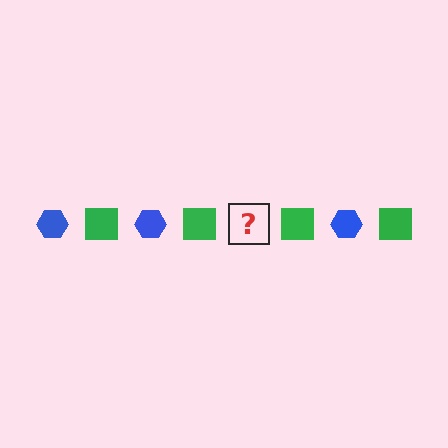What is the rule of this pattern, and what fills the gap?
The rule is that the pattern alternates between blue hexagon and green square. The gap should be filled with a blue hexagon.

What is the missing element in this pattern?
The missing element is a blue hexagon.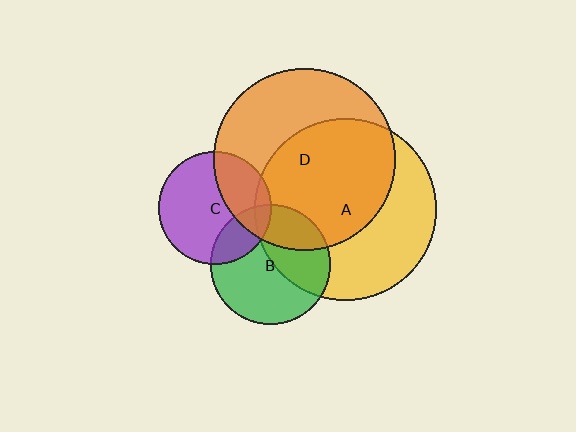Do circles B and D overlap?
Yes.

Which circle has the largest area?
Circle A (yellow).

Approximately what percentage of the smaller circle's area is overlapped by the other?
Approximately 25%.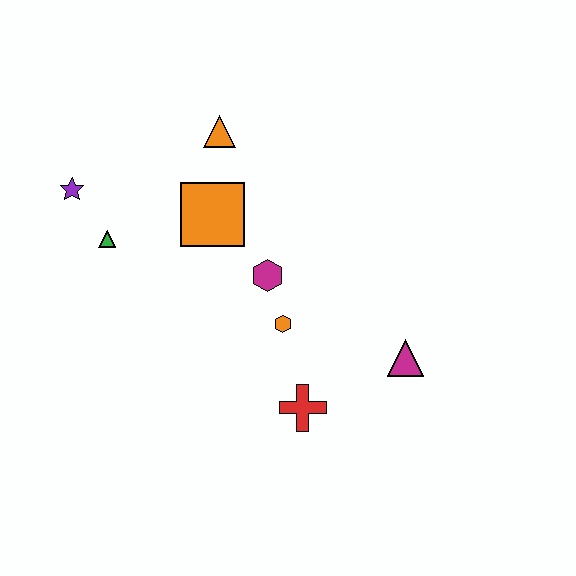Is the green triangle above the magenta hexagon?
Yes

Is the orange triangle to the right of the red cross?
No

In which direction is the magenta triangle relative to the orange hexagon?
The magenta triangle is to the right of the orange hexagon.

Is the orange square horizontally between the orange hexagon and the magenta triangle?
No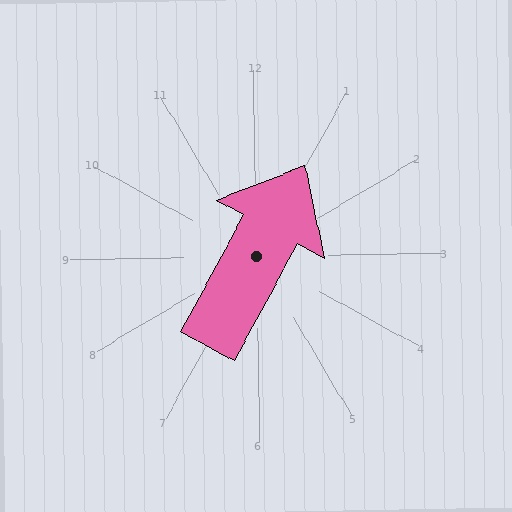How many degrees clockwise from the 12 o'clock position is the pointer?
Approximately 29 degrees.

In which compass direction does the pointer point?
Northeast.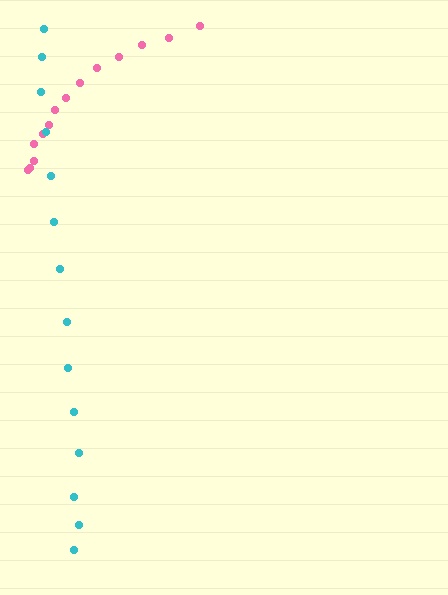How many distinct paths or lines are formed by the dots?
There are 2 distinct paths.